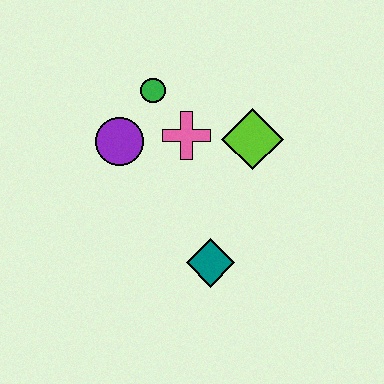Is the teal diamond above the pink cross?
No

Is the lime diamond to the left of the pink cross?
No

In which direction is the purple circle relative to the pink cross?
The purple circle is to the left of the pink cross.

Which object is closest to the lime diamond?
The pink cross is closest to the lime diamond.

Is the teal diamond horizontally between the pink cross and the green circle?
No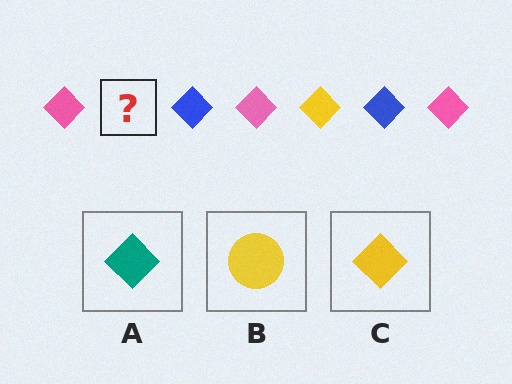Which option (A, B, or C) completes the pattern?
C.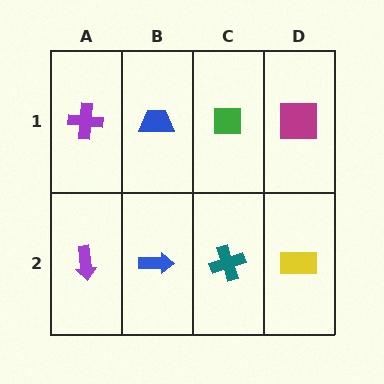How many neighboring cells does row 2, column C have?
3.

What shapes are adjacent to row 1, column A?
A purple arrow (row 2, column A), a blue trapezoid (row 1, column B).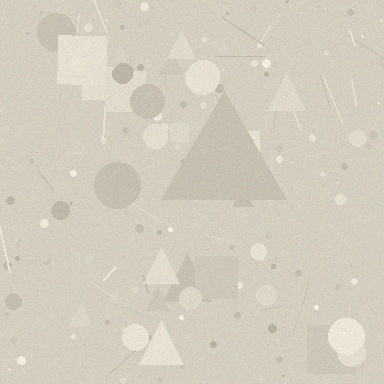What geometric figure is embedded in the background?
A triangle is embedded in the background.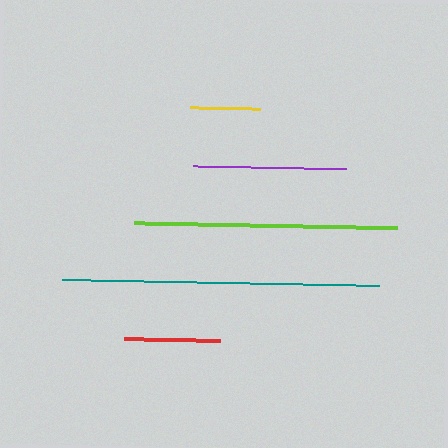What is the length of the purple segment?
The purple segment is approximately 153 pixels long.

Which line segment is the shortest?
The yellow line is the shortest at approximately 69 pixels.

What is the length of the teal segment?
The teal segment is approximately 317 pixels long.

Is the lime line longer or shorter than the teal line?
The teal line is longer than the lime line.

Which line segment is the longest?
The teal line is the longest at approximately 317 pixels.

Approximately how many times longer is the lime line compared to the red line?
The lime line is approximately 2.7 times the length of the red line.